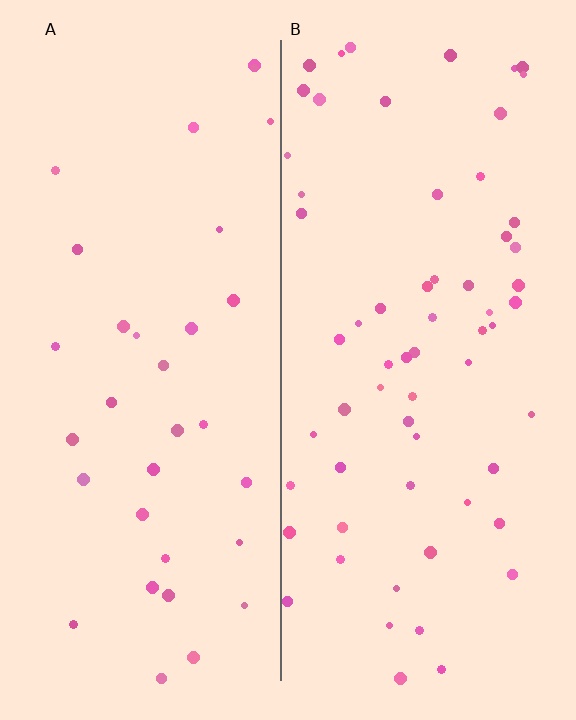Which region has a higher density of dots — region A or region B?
B (the right).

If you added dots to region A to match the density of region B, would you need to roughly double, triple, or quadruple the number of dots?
Approximately double.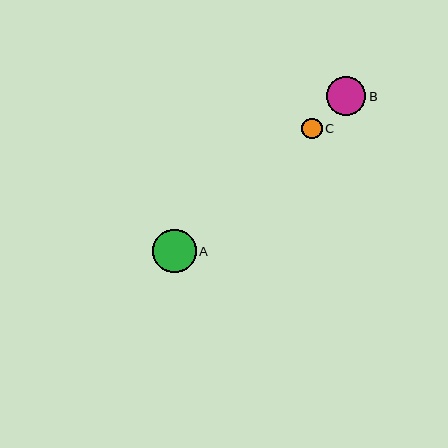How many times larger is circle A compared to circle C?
Circle A is approximately 2.1 times the size of circle C.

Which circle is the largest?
Circle A is the largest with a size of approximately 43 pixels.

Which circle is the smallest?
Circle C is the smallest with a size of approximately 20 pixels.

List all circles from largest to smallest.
From largest to smallest: A, B, C.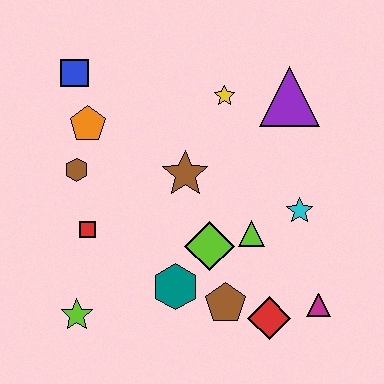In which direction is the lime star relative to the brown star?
The lime star is below the brown star.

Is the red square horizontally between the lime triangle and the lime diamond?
No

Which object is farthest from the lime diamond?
The blue square is farthest from the lime diamond.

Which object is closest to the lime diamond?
The lime triangle is closest to the lime diamond.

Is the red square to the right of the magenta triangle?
No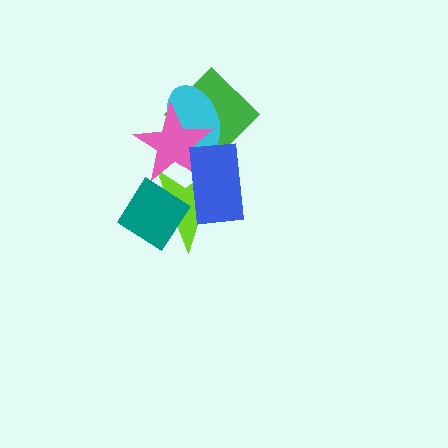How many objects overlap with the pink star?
4 objects overlap with the pink star.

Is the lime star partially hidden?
Yes, it is partially covered by another shape.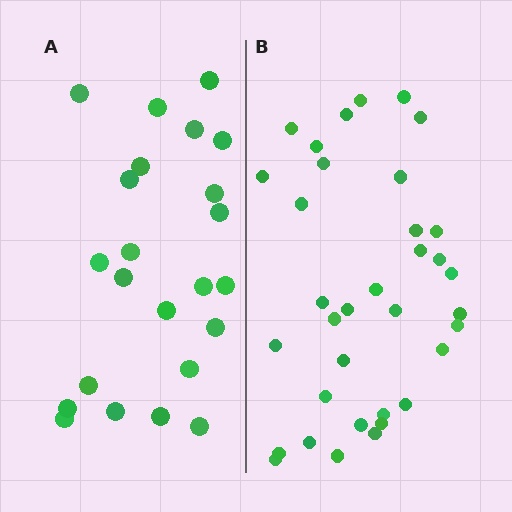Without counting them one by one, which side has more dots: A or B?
Region B (the right region) has more dots.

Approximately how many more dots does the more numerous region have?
Region B has roughly 12 or so more dots than region A.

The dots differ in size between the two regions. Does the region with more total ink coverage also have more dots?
No. Region A has more total ink coverage because its dots are larger, but region B actually contains more individual dots. Total area can be misleading — the number of items is what matters here.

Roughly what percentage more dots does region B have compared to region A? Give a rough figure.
About 50% more.